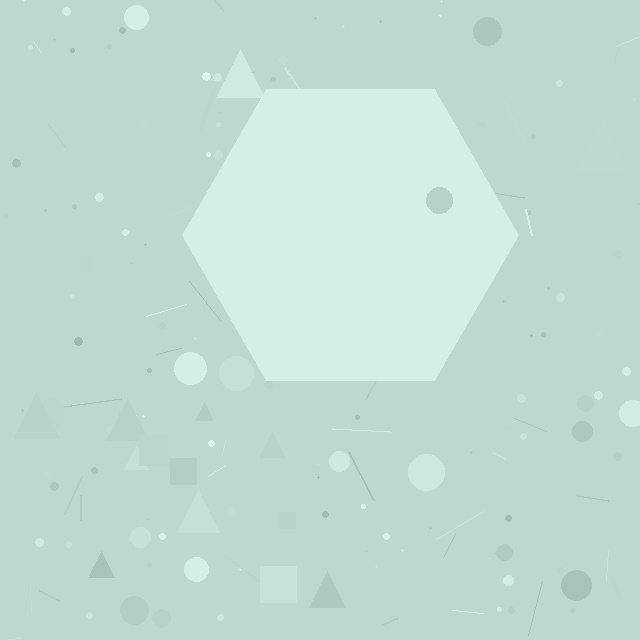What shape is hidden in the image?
A hexagon is hidden in the image.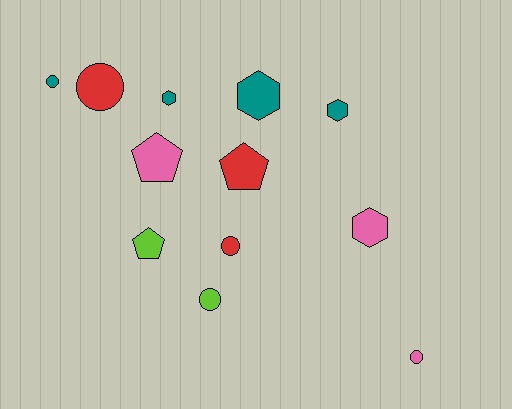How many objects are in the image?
There are 12 objects.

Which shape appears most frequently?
Circle, with 5 objects.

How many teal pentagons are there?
There are no teal pentagons.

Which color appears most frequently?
Teal, with 4 objects.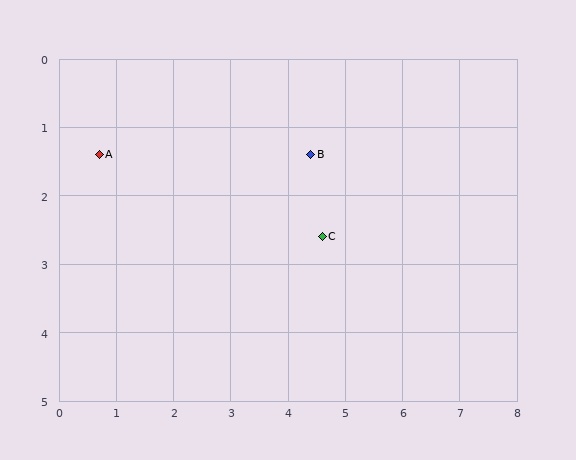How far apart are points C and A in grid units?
Points C and A are about 4.1 grid units apart.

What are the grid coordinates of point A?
Point A is at approximately (0.7, 1.4).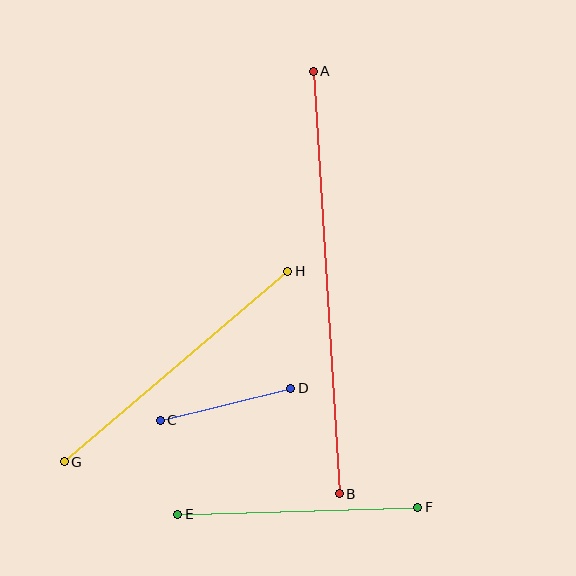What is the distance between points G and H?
The distance is approximately 294 pixels.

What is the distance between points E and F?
The distance is approximately 241 pixels.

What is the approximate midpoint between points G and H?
The midpoint is at approximately (176, 366) pixels.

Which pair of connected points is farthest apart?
Points A and B are farthest apart.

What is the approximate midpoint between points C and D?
The midpoint is at approximately (225, 404) pixels.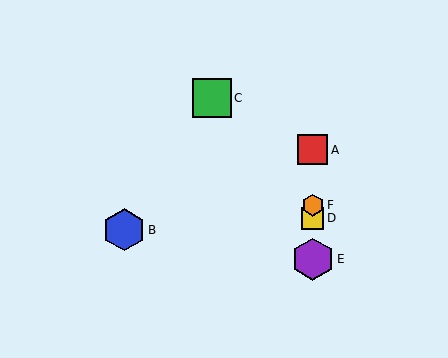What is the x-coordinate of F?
Object F is at x≈313.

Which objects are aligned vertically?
Objects A, D, E, F are aligned vertically.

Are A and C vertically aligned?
No, A is at x≈313 and C is at x≈212.